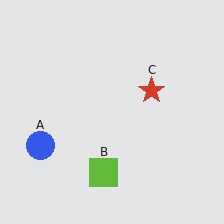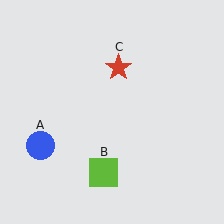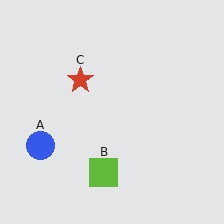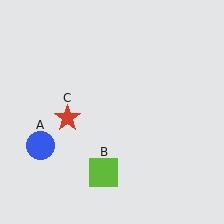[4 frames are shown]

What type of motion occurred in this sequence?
The red star (object C) rotated counterclockwise around the center of the scene.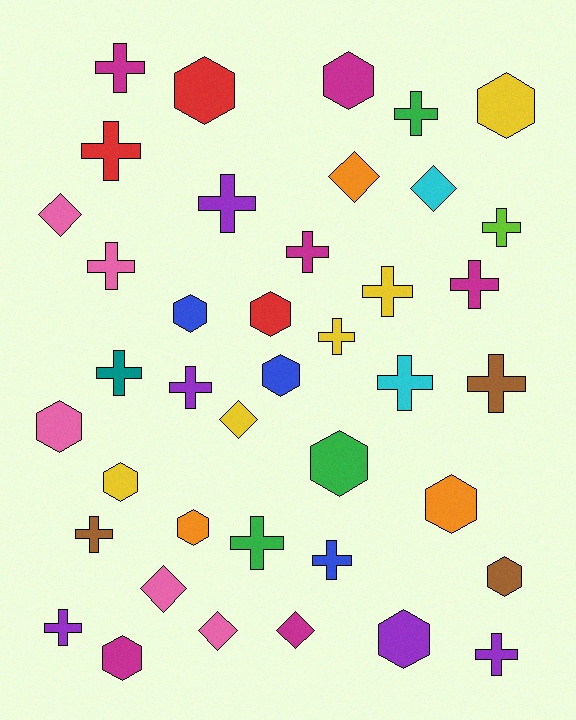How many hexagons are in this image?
There are 14 hexagons.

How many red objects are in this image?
There are 3 red objects.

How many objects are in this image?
There are 40 objects.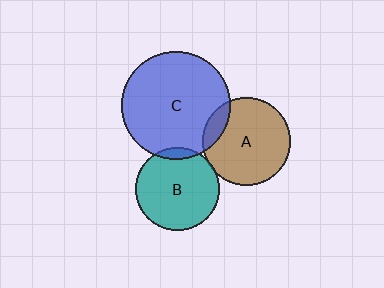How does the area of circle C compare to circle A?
Approximately 1.5 times.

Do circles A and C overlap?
Yes.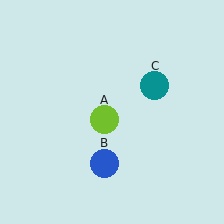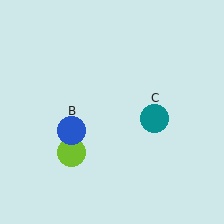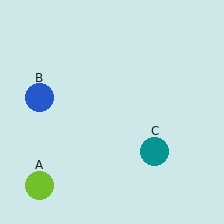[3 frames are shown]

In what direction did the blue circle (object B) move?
The blue circle (object B) moved up and to the left.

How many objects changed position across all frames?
3 objects changed position: lime circle (object A), blue circle (object B), teal circle (object C).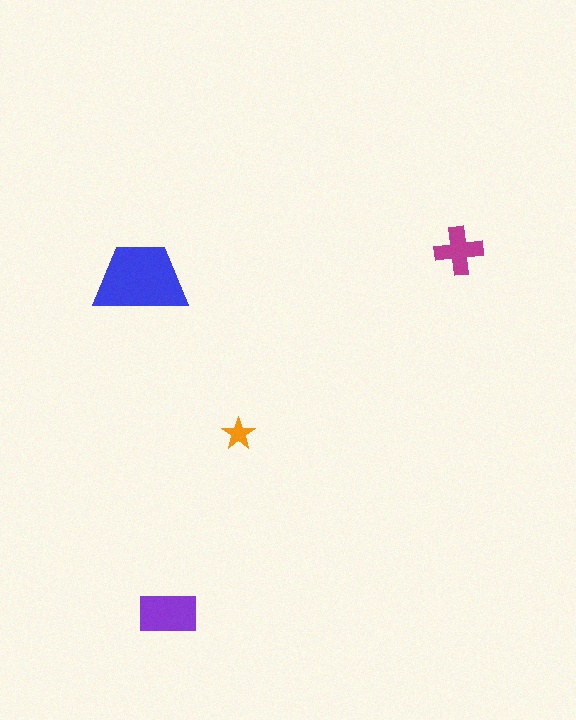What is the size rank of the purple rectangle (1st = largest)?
2nd.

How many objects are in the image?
There are 4 objects in the image.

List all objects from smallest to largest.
The orange star, the magenta cross, the purple rectangle, the blue trapezoid.